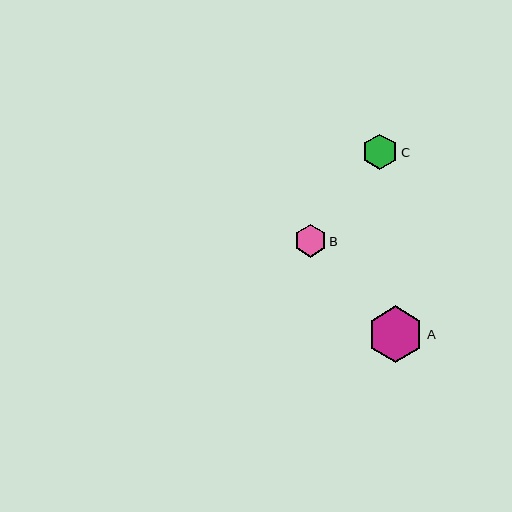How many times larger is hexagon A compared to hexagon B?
Hexagon A is approximately 1.7 times the size of hexagon B.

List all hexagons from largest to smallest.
From largest to smallest: A, C, B.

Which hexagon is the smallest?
Hexagon B is the smallest with a size of approximately 32 pixels.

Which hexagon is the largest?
Hexagon A is the largest with a size of approximately 56 pixels.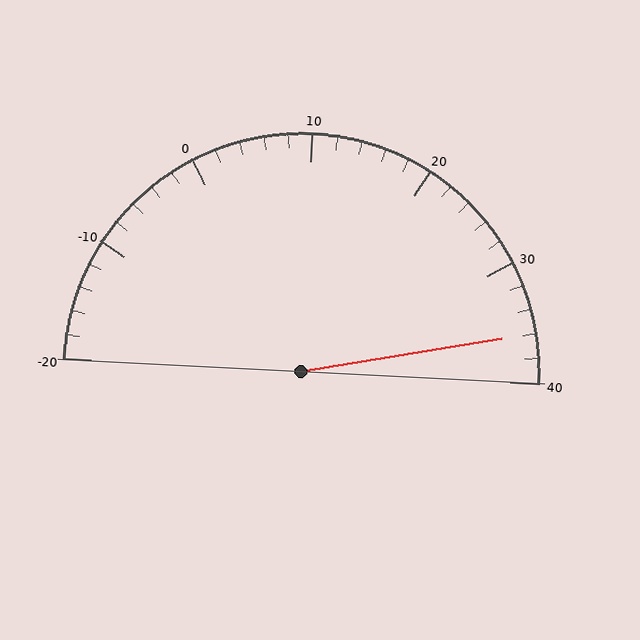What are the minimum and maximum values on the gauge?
The gauge ranges from -20 to 40.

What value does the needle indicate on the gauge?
The needle indicates approximately 36.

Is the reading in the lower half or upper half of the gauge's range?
The reading is in the upper half of the range (-20 to 40).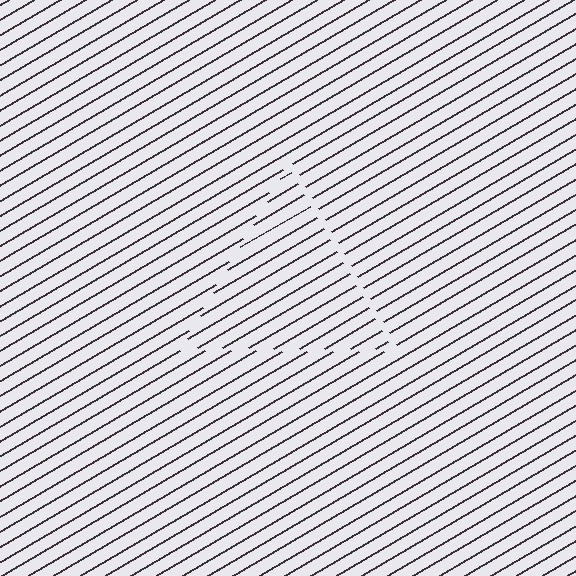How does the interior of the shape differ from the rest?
The interior of the shape contains the same grating, shifted by half a period — the contour is defined by the phase discontinuity where line-ends from the inner and outer gratings abut.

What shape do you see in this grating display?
An illusory triangle. The interior of the shape contains the same grating, shifted by half a period — the contour is defined by the phase discontinuity where line-ends from the inner and outer gratings abut.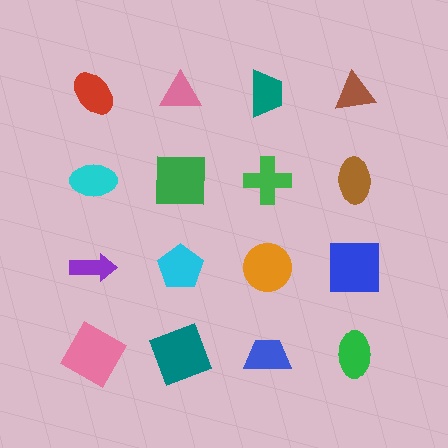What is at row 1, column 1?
A red ellipse.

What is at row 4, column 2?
A teal square.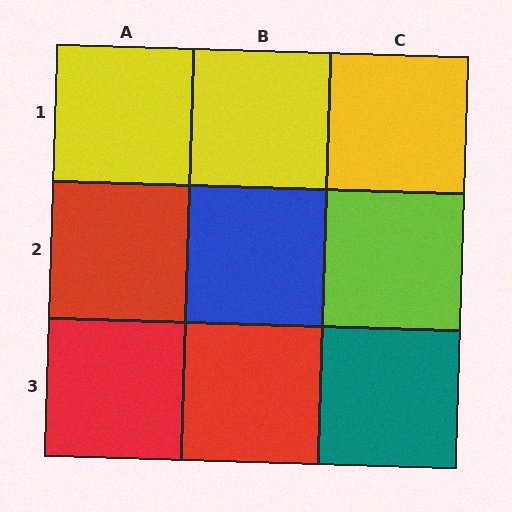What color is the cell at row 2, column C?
Lime.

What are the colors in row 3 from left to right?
Red, red, teal.